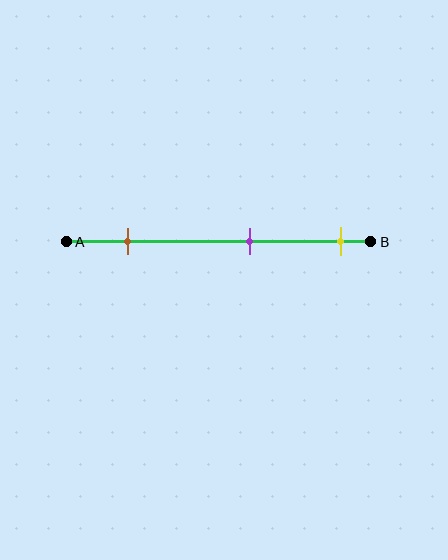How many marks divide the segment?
There are 3 marks dividing the segment.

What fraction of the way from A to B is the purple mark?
The purple mark is approximately 60% (0.6) of the way from A to B.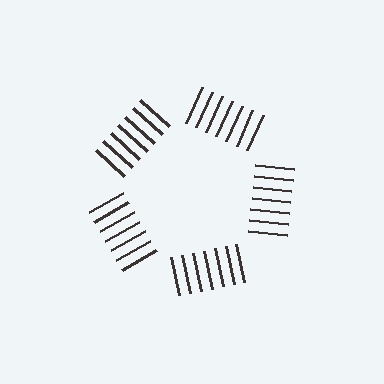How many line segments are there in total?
35 — 7 along each of the 5 edges.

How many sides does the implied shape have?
5 sides — the line-ends trace a pentagon.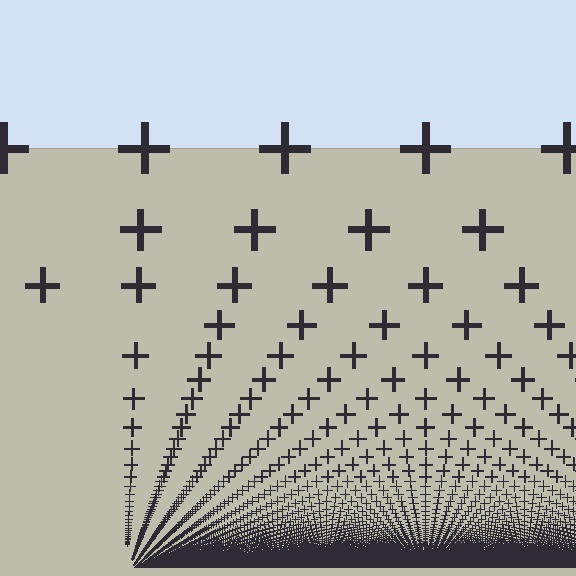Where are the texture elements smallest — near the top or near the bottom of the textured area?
Near the bottom.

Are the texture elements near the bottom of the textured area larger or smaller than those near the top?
Smaller. The gradient is inverted — elements near the bottom are smaller and denser.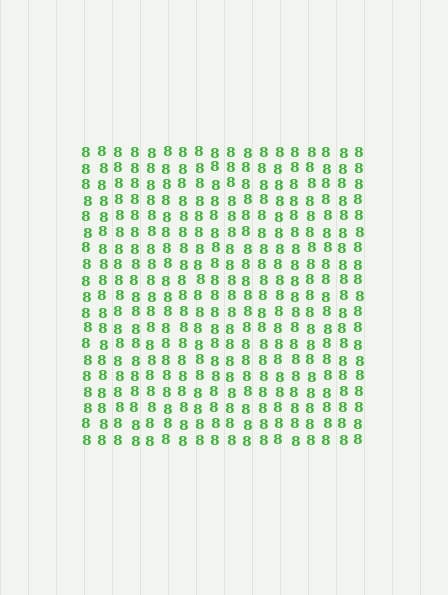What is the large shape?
The large shape is a square.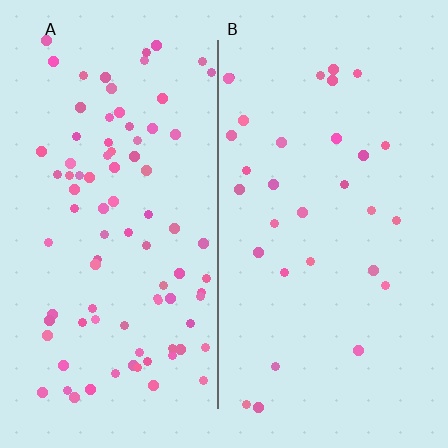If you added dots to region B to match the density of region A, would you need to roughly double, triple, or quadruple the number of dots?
Approximately triple.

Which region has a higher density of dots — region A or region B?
A (the left).